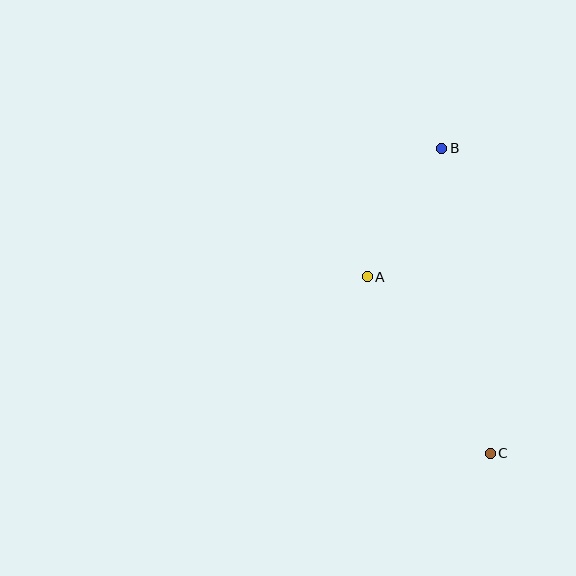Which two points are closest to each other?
Points A and B are closest to each other.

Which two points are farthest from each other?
Points B and C are farthest from each other.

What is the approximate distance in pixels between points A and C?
The distance between A and C is approximately 215 pixels.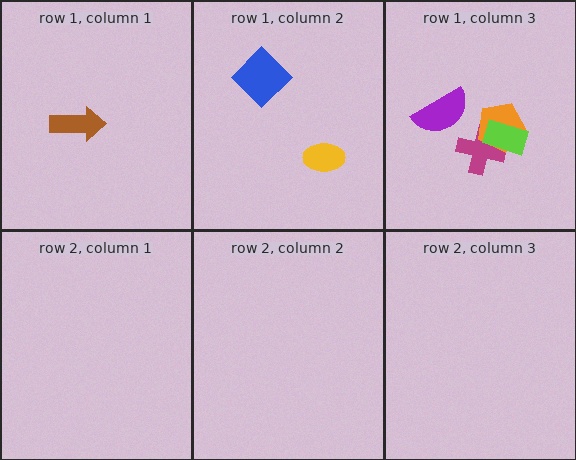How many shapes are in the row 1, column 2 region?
2.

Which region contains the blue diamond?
The row 1, column 2 region.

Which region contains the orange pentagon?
The row 1, column 3 region.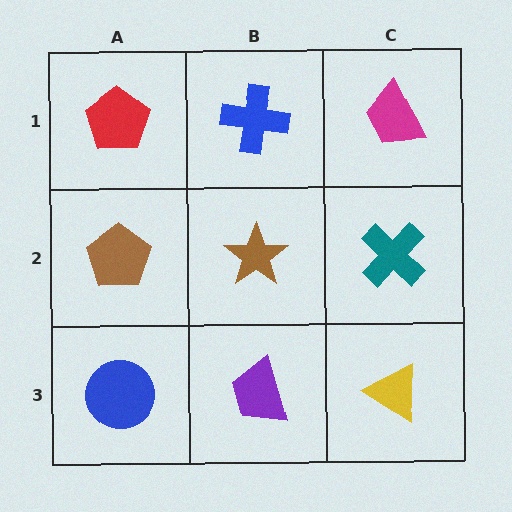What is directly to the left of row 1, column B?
A red pentagon.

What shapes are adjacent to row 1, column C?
A teal cross (row 2, column C), a blue cross (row 1, column B).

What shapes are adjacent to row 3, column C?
A teal cross (row 2, column C), a purple trapezoid (row 3, column B).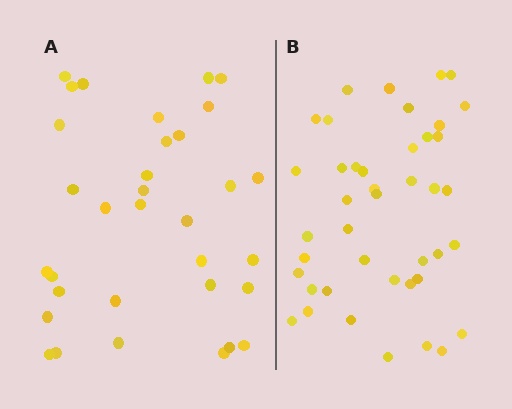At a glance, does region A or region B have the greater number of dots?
Region B (the right region) has more dots.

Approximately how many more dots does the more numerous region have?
Region B has roughly 8 or so more dots than region A.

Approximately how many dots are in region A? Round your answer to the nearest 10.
About 30 dots. (The exact count is 33, which rounds to 30.)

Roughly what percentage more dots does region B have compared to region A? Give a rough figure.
About 25% more.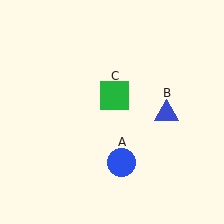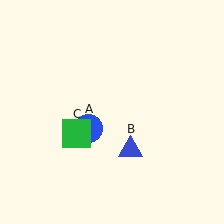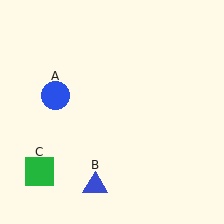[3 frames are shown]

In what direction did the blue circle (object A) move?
The blue circle (object A) moved up and to the left.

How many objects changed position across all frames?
3 objects changed position: blue circle (object A), blue triangle (object B), green square (object C).